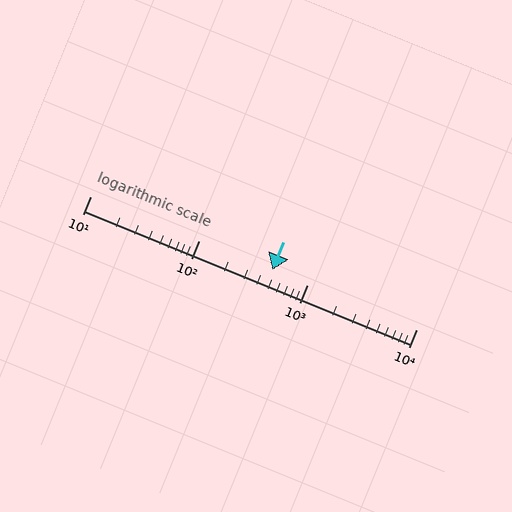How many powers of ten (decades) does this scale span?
The scale spans 3 decades, from 10 to 10000.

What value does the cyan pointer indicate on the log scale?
The pointer indicates approximately 470.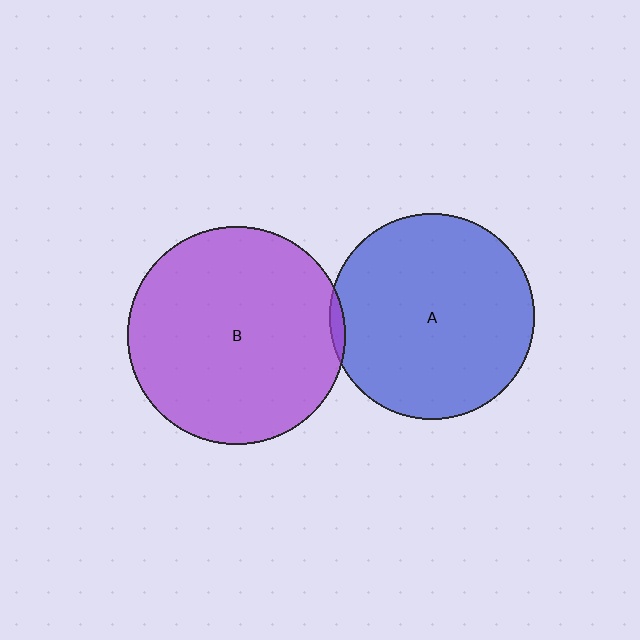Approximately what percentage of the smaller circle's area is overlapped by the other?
Approximately 5%.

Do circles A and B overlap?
Yes.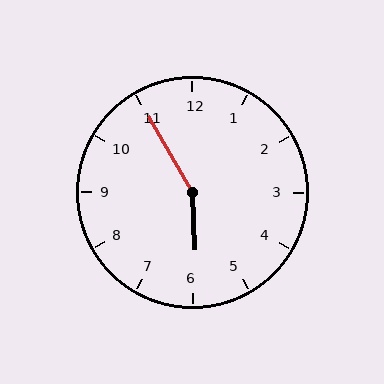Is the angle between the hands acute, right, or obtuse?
It is obtuse.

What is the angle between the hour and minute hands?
Approximately 152 degrees.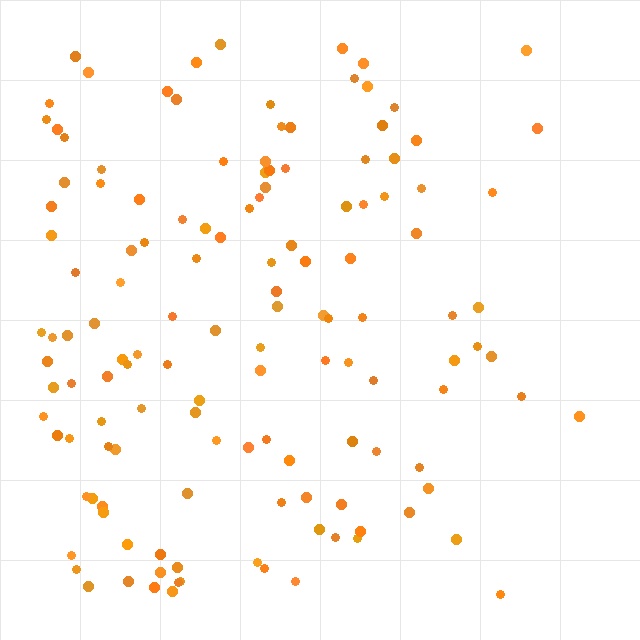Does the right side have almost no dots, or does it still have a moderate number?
Still a moderate number, just noticeably fewer than the left.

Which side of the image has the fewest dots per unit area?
The right.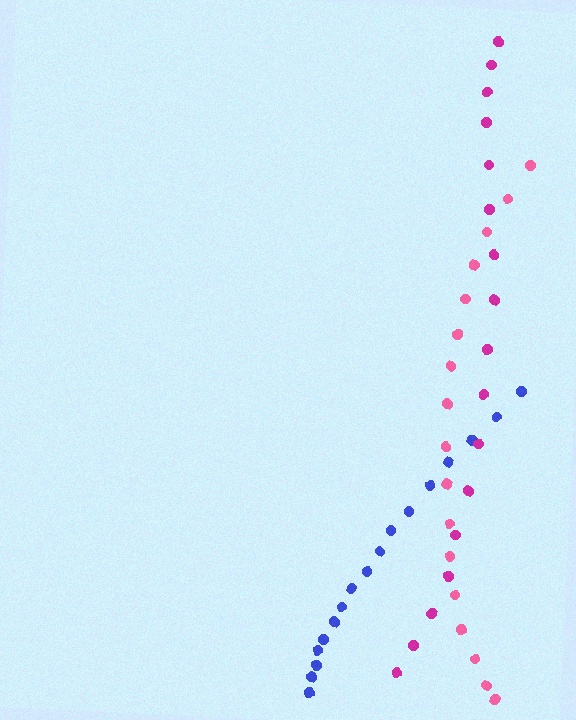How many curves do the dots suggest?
There are 3 distinct paths.